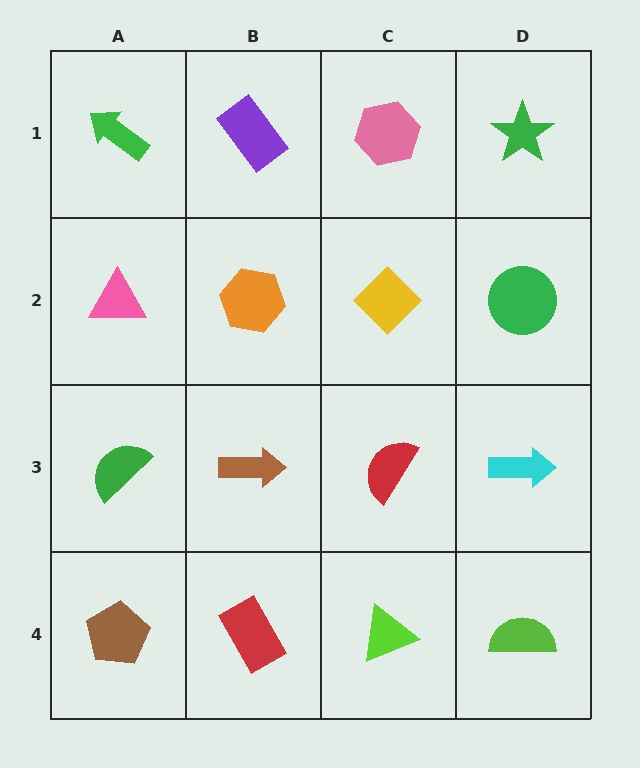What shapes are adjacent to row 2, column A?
A green arrow (row 1, column A), a green semicircle (row 3, column A), an orange hexagon (row 2, column B).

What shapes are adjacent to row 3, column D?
A green circle (row 2, column D), a lime semicircle (row 4, column D), a red semicircle (row 3, column C).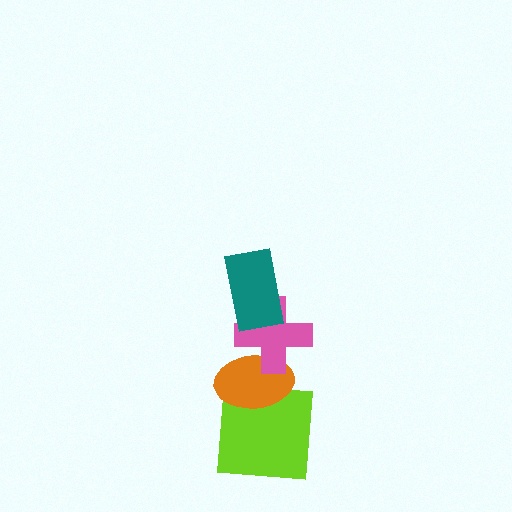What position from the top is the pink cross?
The pink cross is 2nd from the top.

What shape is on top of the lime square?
The orange ellipse is on top of the lime square.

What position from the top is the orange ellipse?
The orange ellipse is 3rd from the top.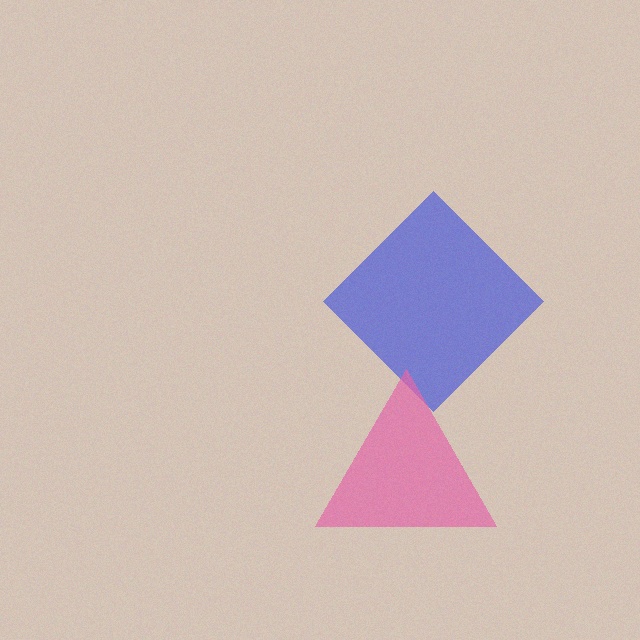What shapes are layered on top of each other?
The layered shapes are: a blue diamond, a pink triangle.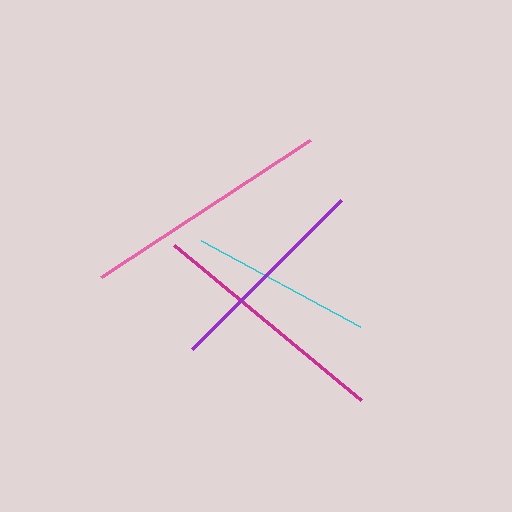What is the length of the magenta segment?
The magenta segment is approximately 243 pixels long.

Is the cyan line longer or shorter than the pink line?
The pink line is longer than the cyan line.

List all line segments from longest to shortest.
From longest to shortest: pink, magenta, purple, cyan.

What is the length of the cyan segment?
The cyan segment is approximately 182 pixels long.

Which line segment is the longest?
The pink line is the longest at approximately 250 pixels.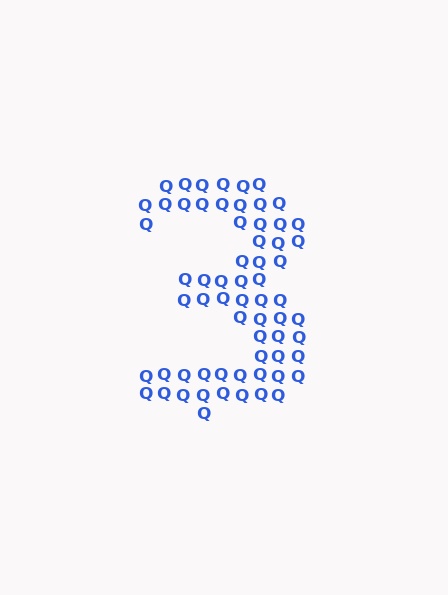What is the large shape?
The large shape is the digit 3.